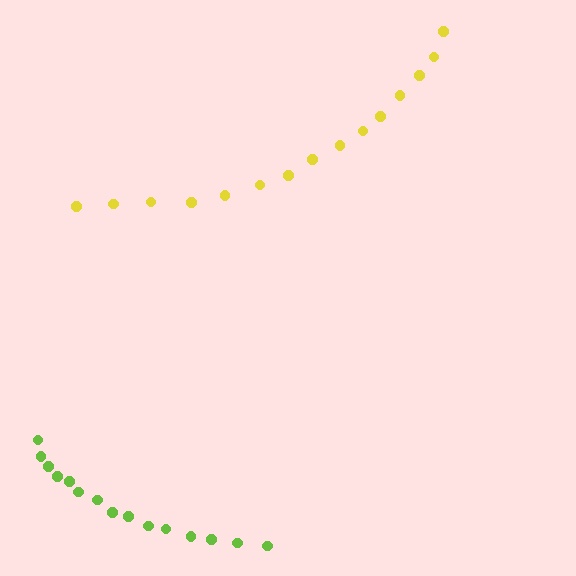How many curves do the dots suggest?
There are 2 distinct paths.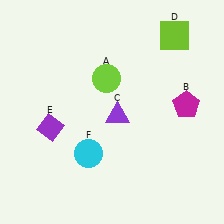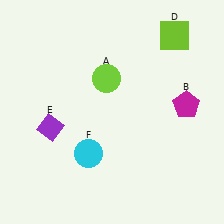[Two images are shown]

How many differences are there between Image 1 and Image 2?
There is 1 difference between the two images.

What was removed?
The purple triangle (C) was removed in Image 2.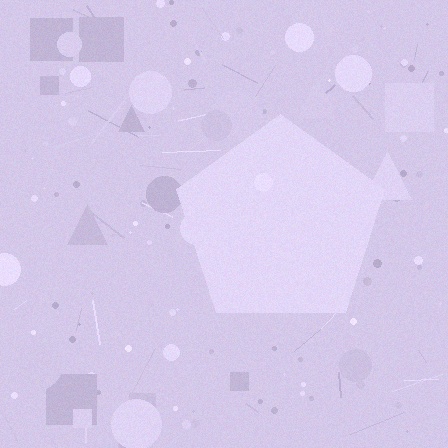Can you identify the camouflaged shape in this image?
The camouflaged shape is a pentagon.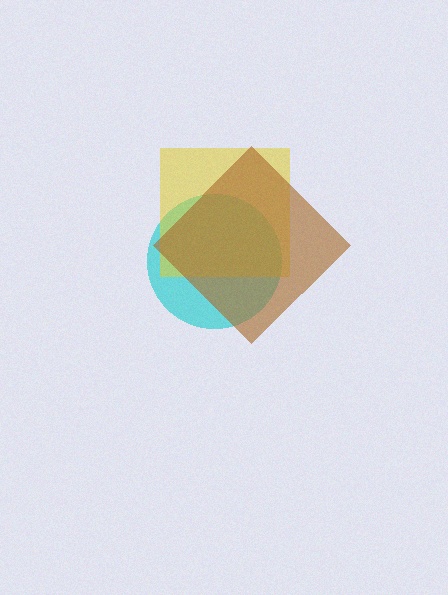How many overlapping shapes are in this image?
There are 3 overlapping shapes in the image.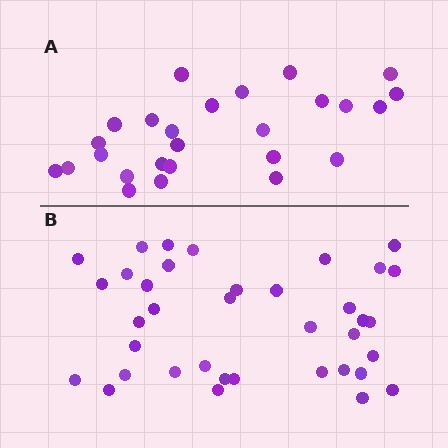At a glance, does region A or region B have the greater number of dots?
Region B (the bottom region) has more dots.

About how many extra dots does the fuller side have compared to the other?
Region B has roughly 12 or so more dots than region A.